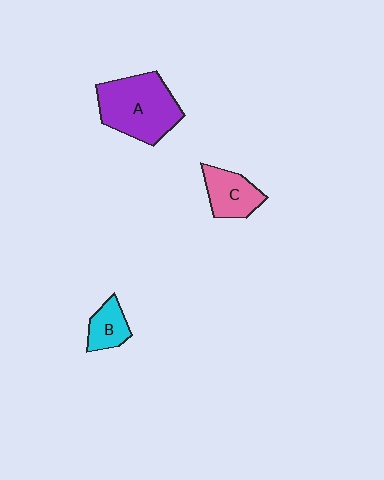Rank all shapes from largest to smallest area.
From largest to smallest: A (purple), C (pink), B (cyan).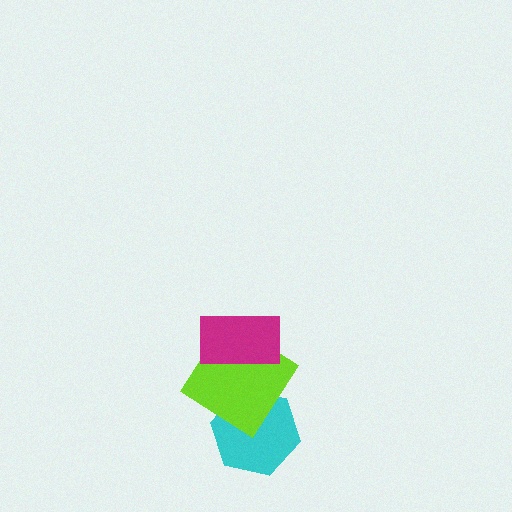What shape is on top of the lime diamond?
The magenta rectangle is on top of the lime diamond.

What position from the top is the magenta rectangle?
The magenta rectangle is 1st from the top.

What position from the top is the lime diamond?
The lime diamond is 2nd from the top.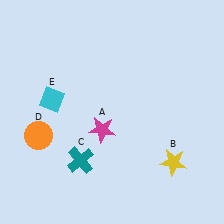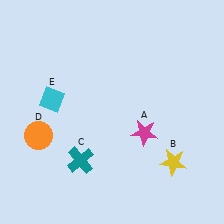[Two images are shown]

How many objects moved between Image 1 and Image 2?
1 object moved between the two images.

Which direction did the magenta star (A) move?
The magenta star (A) moved right.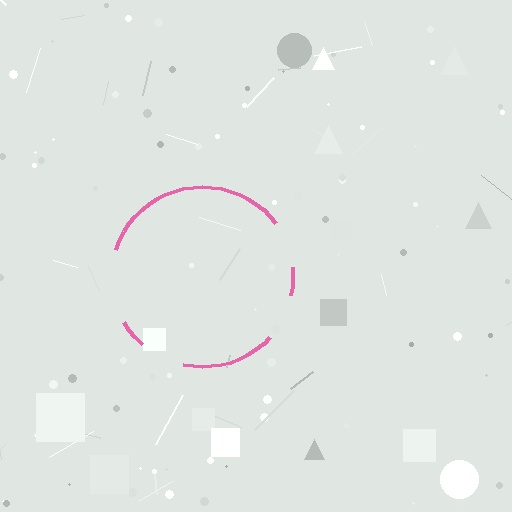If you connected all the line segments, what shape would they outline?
They would outline a circle.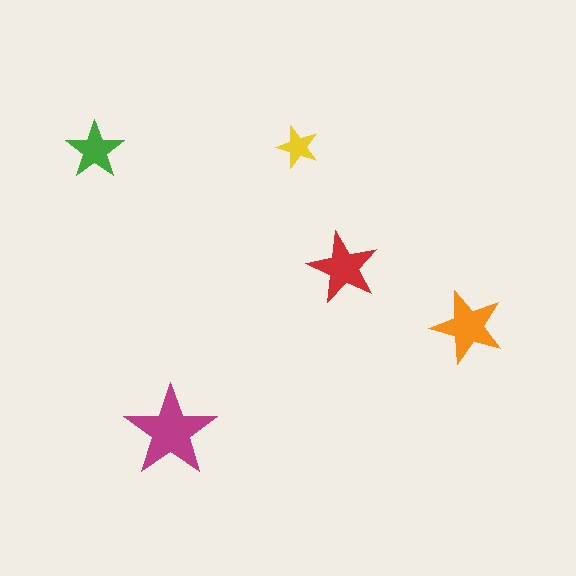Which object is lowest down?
The magenta star is bottommost.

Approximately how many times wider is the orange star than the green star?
About 1.5 times wider.